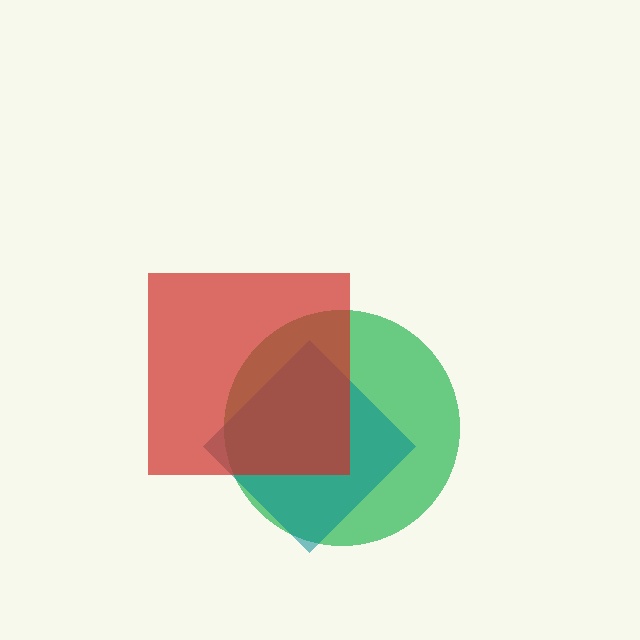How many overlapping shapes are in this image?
There are 3 overlapping shapes in the image.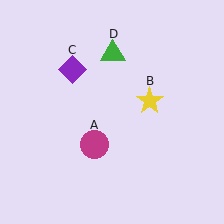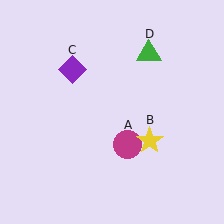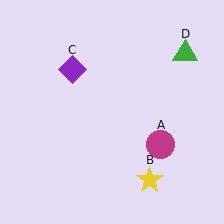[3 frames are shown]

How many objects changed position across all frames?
3 objects changed position: magenta circle (object A), yellow star (object B), green triangle (object D).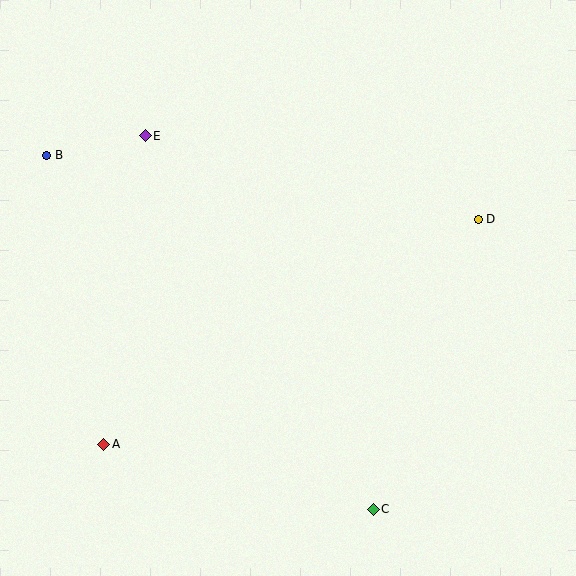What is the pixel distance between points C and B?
The distance between C and B is 482 pixels.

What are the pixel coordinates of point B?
Point B is at (47, 155).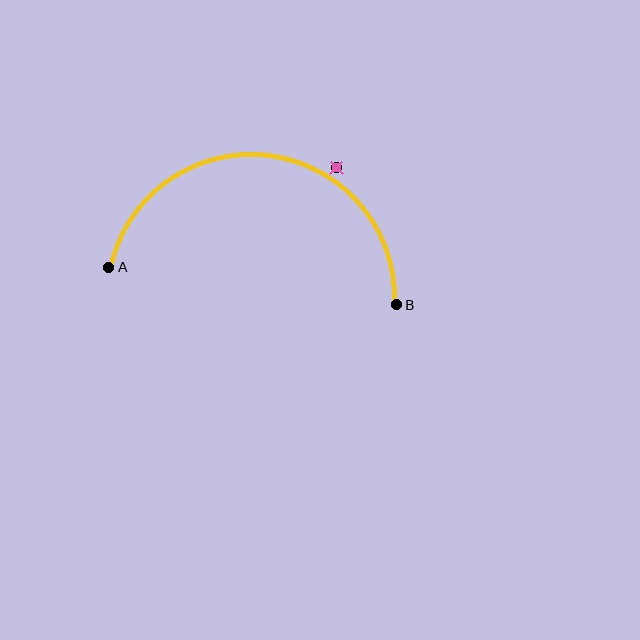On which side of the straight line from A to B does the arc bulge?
The arc bulges above the straight line connecting A and B.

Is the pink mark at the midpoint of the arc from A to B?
No — the pink mark does not lie on the arc at all. It sits slightly outside the curve.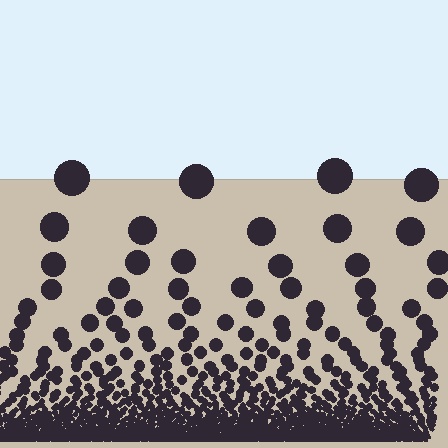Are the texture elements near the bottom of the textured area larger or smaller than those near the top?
Smaller. The gradient is inverted — elements near the bottom are smaller and denser.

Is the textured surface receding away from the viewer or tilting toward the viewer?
The surface appears to tilt toward the viewer. Texture elements get larger and sparser toward the top.